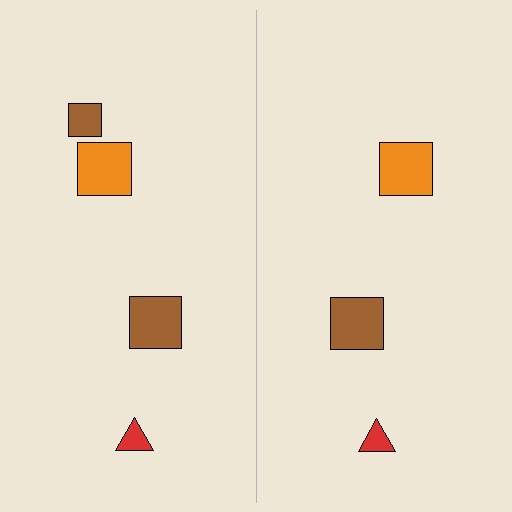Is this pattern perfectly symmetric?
No, the pattern is not perfectly symmetric. A brown square is missing from the right side.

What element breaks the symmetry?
A brown square is missing from the right side.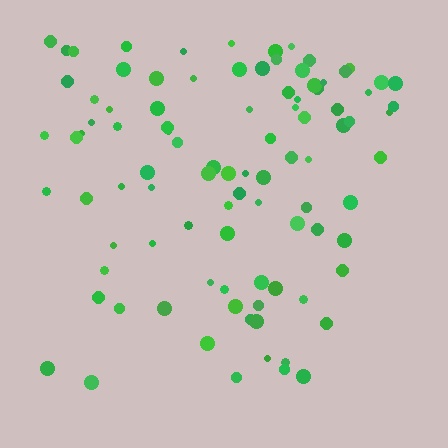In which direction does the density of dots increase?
From bottom to top, with the top side densest.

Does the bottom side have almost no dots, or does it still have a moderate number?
Still a moderate number, just noticeably fewer than the top.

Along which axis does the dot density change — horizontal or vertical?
Vertical.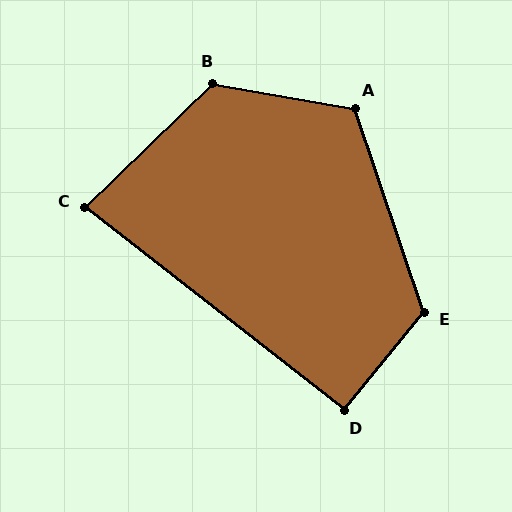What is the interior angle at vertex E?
Approximately 122 degrees (obtuse).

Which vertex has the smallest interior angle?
C, at approximately 82 degrees.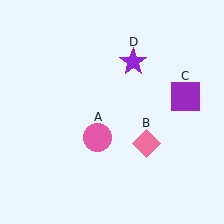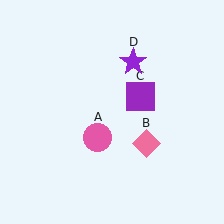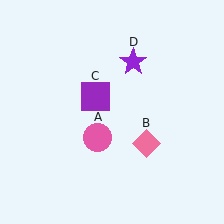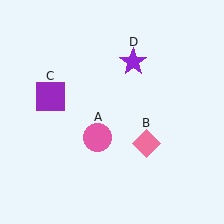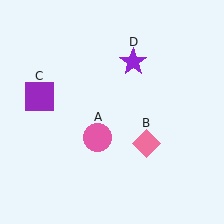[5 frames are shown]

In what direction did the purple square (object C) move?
The purple square (object C) moved left.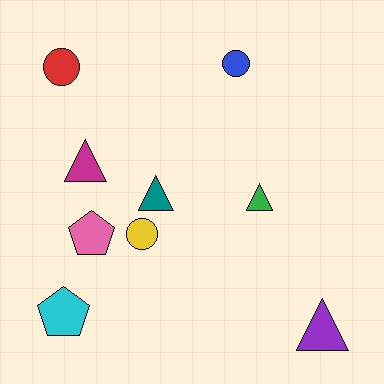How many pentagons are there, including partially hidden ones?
There are 2 pentagons.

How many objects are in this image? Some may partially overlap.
There are 9 objects.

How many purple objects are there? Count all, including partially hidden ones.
There is 1 purple object.